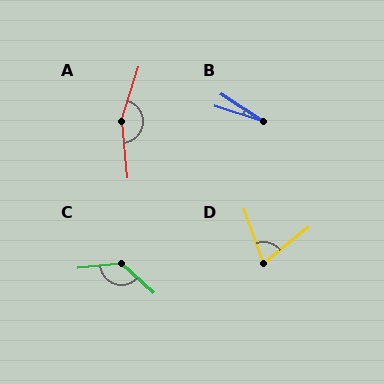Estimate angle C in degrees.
Approximately 131 degrees.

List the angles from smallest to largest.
B (16°), D (71°), C (131°), A (157°).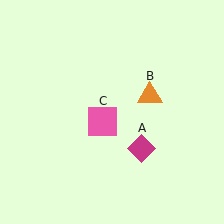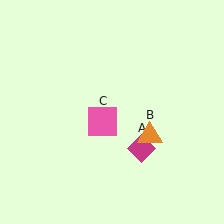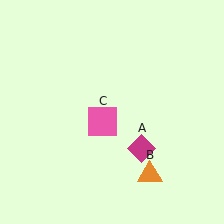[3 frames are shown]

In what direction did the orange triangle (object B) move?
The orange triangle (object B) moved down.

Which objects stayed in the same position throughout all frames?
Magenta diamond (object A) and pink square (object C) remained stationary.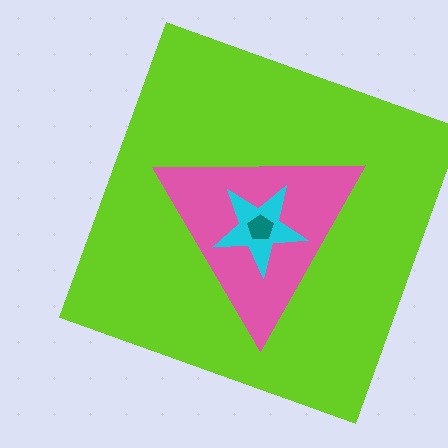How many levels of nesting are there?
4.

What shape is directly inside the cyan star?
The teal pentagon.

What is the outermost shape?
The lime square.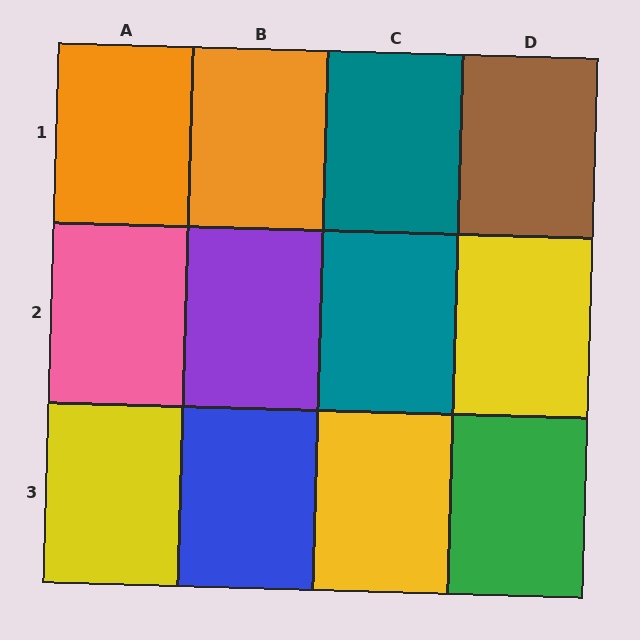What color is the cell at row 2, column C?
Teal.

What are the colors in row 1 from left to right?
Orange, orange, teal, brown.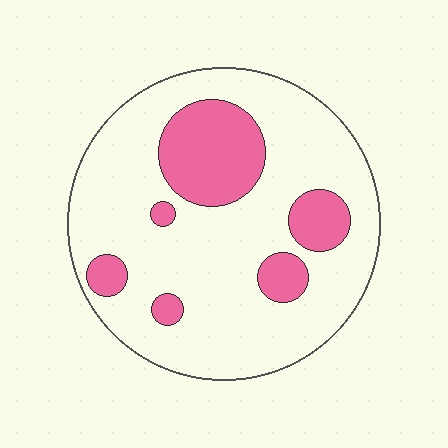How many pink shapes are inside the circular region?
6.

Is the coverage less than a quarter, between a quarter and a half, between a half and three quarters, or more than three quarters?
Less than a quarter.